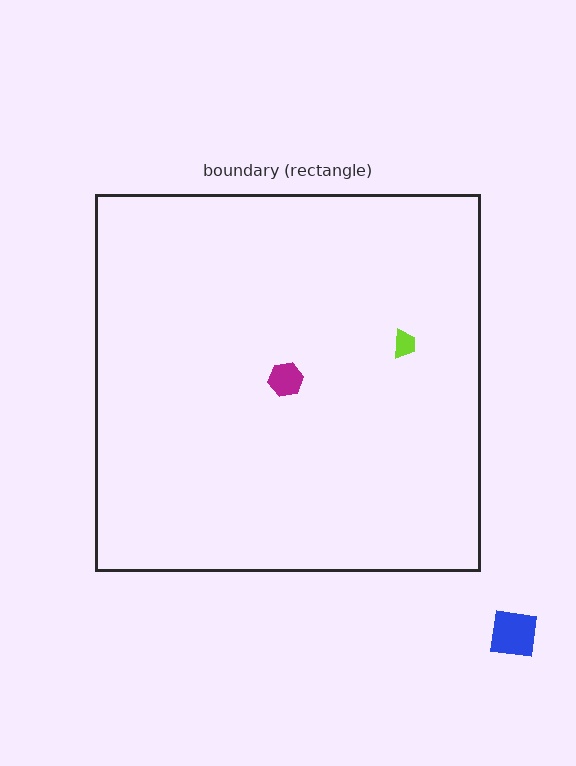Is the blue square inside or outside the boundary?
Outside.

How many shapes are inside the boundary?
2 inside, 1 outside.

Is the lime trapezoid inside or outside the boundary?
Inside.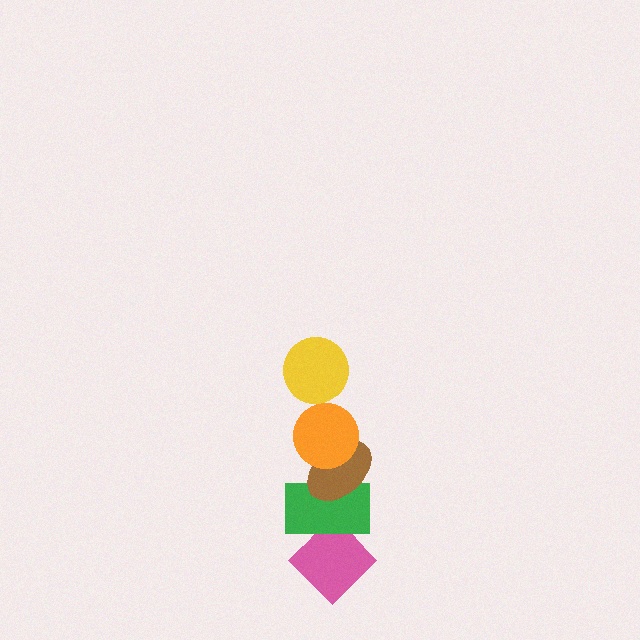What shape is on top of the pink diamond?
The green rectangle is on top of the pink diamond.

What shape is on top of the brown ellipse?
The orange circle is on top of the brown ellipse.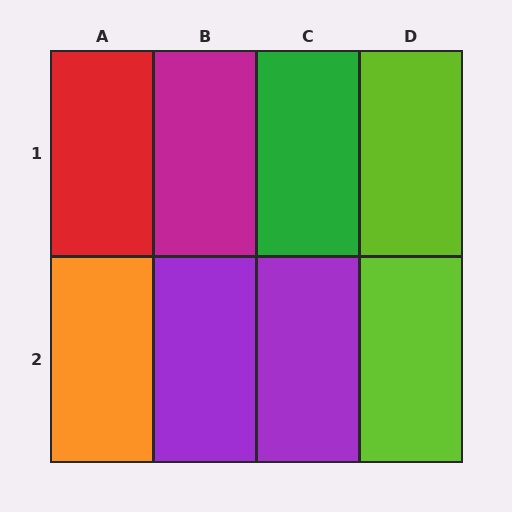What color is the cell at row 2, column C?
Purple.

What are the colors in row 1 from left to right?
Red, magenta, green, lime.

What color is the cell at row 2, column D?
Lime.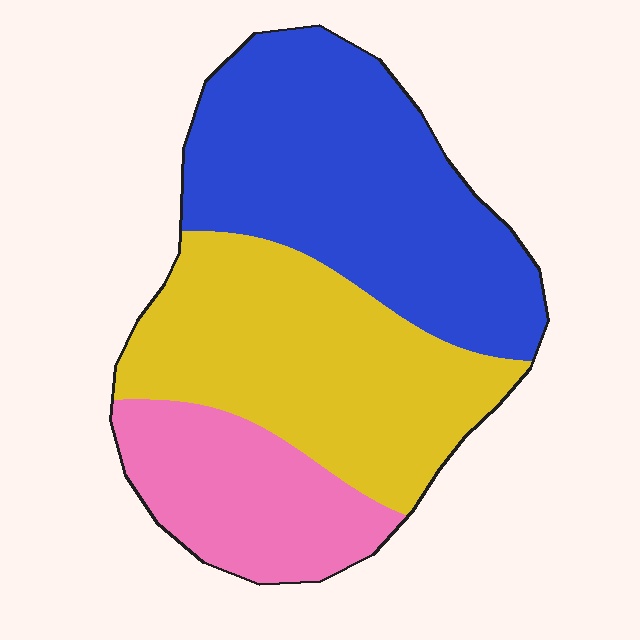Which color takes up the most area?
Blue, at roughly 40%.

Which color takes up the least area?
Pink, at roughly 20%.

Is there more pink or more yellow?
Yellow.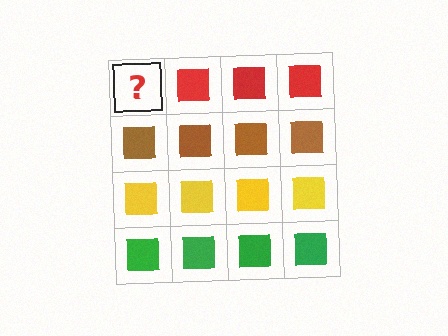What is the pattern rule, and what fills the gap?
The rule is that each row has a consistent color. The gap should be filled with a red square.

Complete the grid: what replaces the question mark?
The question mark should be replaced with a red square.